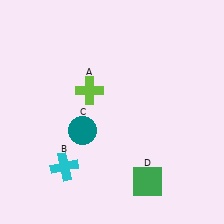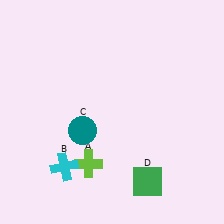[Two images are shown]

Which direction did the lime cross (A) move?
The lime cross (A) moved down.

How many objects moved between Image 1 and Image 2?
1 object moved between the two images.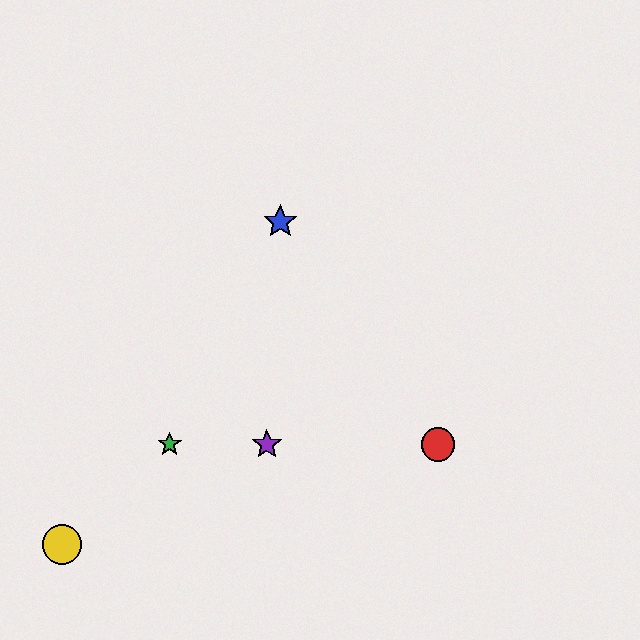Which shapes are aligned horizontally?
The red circle, the green star, the purple star are aligned horizontally.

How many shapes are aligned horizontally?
3 shapes (the red circle, the green star, the purple star) are aligned horizontally.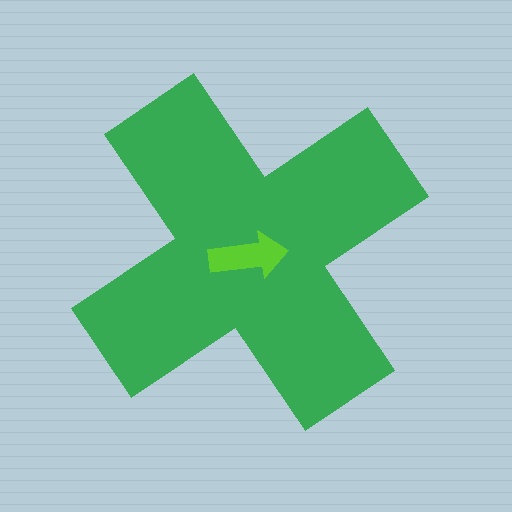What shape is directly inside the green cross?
The lime arrow.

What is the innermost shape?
The lime arrow.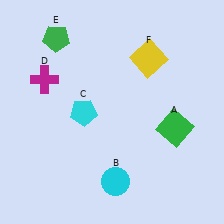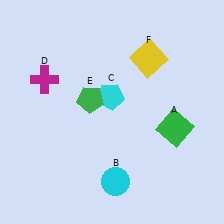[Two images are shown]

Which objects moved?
The objects that moved are: the cyan pentagon (C), the green pentagon (E).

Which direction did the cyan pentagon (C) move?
The cyan pentagon (C) moved right.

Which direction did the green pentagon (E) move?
The green pentagon (E) moved down.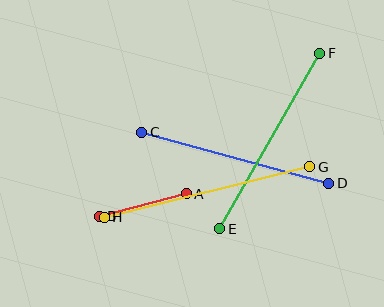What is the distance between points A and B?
The distance is approximately 89 pixels.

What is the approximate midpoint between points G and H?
The midpoint is at approximately (207, 192) pixels.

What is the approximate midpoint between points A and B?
The midpoint is at approximately (143, 205) pixels.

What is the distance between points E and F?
The distance is approximately 202 pixels.